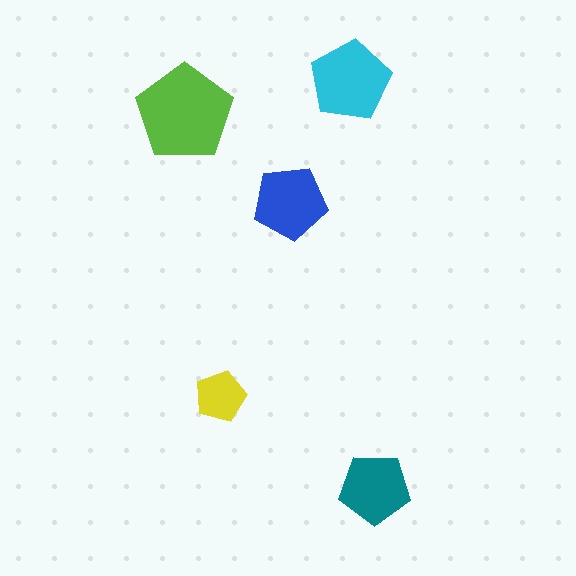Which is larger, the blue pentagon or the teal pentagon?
The blue one.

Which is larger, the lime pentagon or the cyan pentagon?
The lime one.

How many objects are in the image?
There are 5 objects in the image.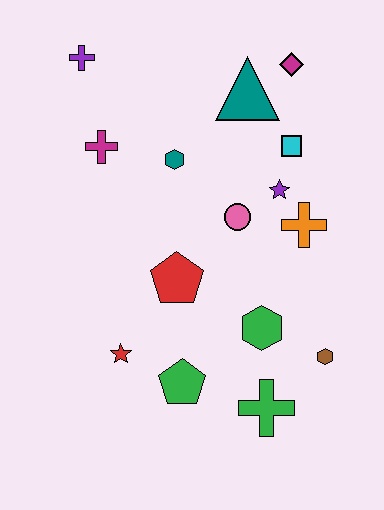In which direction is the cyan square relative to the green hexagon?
The cyan square is above the green hexagon.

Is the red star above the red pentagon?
No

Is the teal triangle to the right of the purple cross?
Yes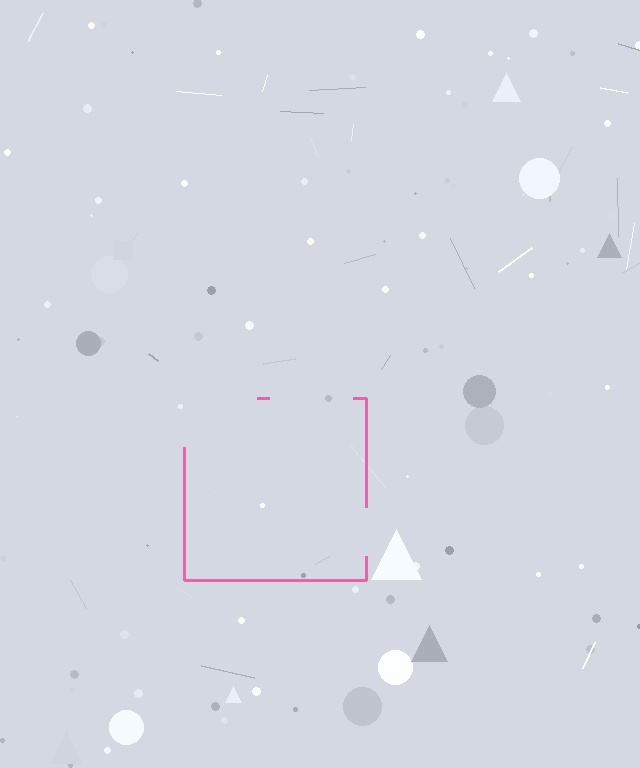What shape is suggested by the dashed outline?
The dashed outline suggests a square.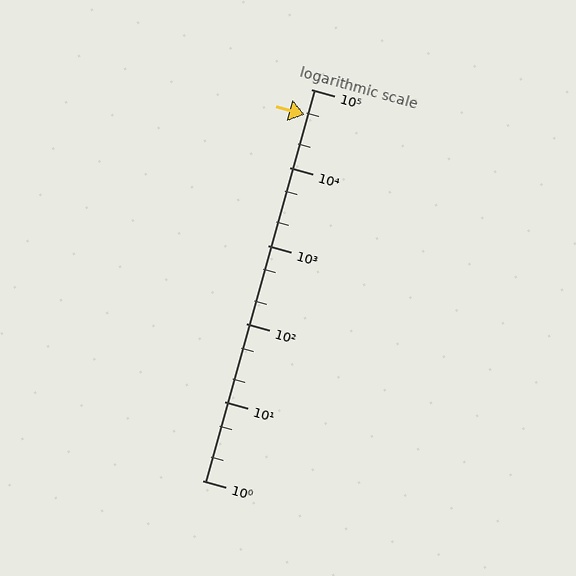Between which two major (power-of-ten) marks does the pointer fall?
The pointer is between 10000 and 100000.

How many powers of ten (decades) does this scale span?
The scale spans 5 decades, from 1 to 100000.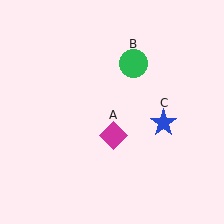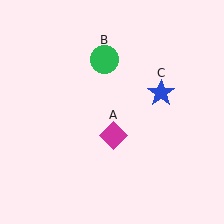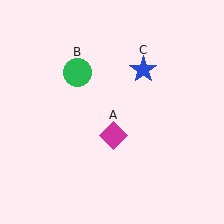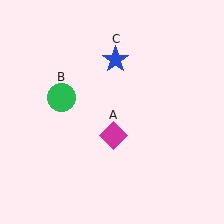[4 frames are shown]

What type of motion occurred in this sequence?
The green circle (object B), blue star (object C) rotated counterclockwise around the center of the scene.